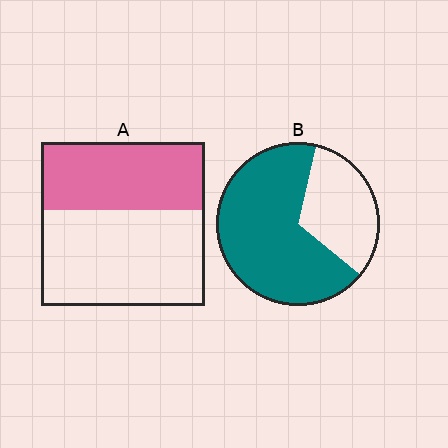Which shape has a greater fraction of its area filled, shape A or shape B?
Shape B.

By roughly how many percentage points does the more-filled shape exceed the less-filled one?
By roughly 25 percentage points (B over A).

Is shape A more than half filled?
No.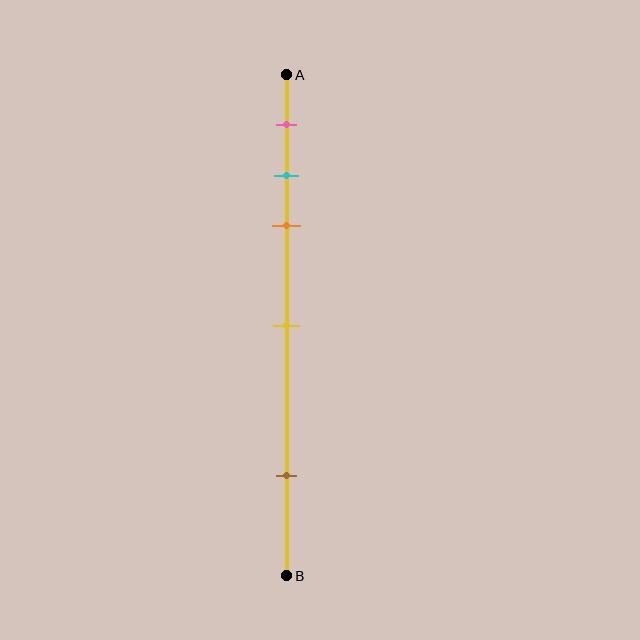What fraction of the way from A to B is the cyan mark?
The cyan mark is approximately 20% (0.2) of the way from A to B.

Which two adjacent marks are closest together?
The cyan and orange marks are the closest adjacent pair.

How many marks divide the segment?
There are 5 marks dividing the segment.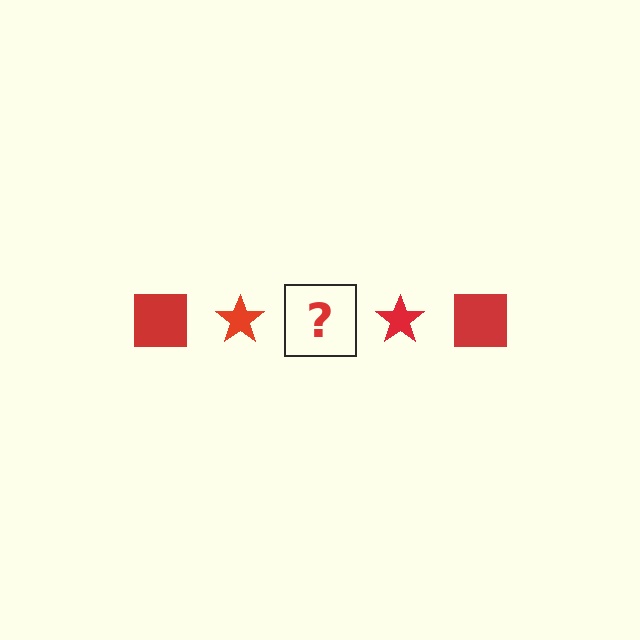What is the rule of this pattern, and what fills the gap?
The rule is that the pattern cycles through square, star shapes in red. The gap should be filled with a red square.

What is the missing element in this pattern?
The missing element is a red square.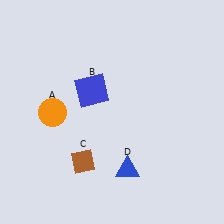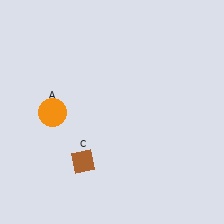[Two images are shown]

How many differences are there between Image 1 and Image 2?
There are 2 differences between the two images.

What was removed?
The blue square (B), the blue triangle (D) were removed in Image 2.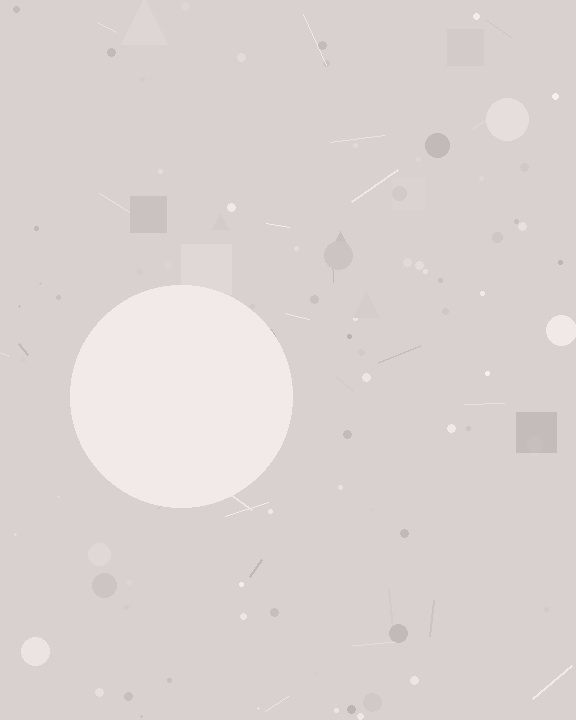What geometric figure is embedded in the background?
A circle is embedded in the background.